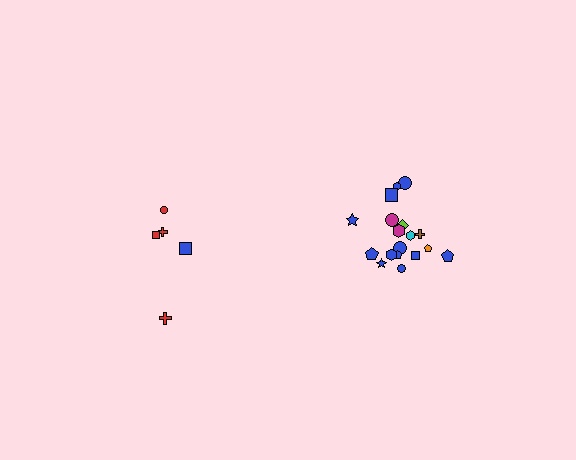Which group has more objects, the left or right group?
The right group.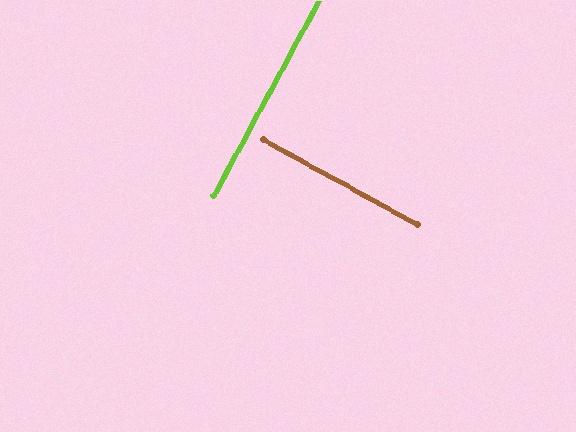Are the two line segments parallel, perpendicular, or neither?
Perpendicular — they meet at approximately 90°.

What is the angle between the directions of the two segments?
Approximately 90 degrees.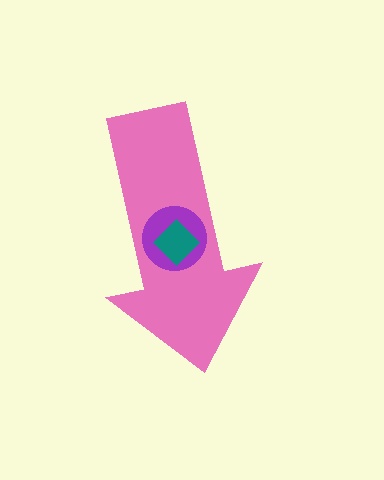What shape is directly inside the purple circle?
The teal diamond.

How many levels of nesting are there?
3.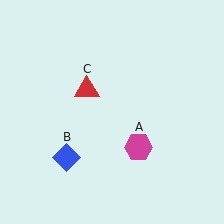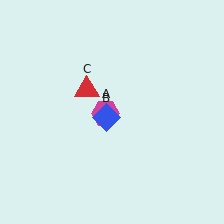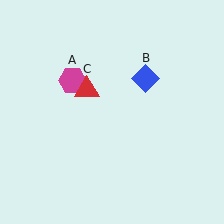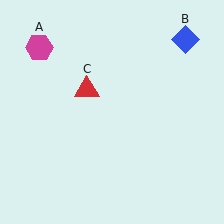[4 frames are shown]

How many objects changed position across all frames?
2 objects changed position: magenta hexagon (object A), blue diamond (object B).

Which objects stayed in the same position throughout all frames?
Red triangle (object C) remained stationary.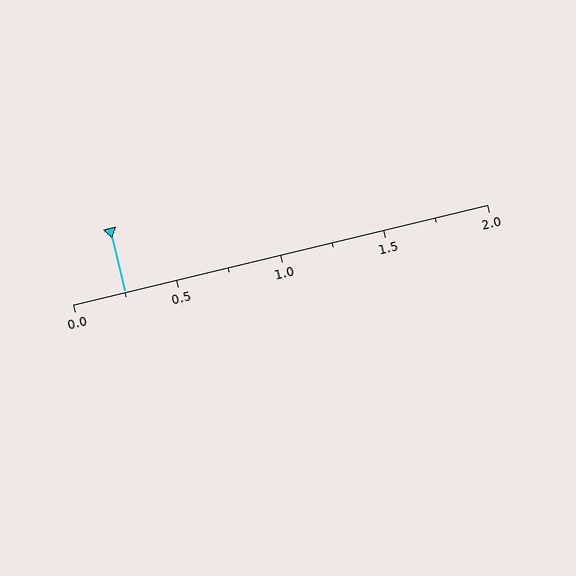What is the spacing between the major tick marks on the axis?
The major ticks are spaced 0.5 apart.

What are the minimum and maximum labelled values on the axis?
The axis runs from 0.0 to 2.0.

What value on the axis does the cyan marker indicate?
The marker indicates approximately 0.25.